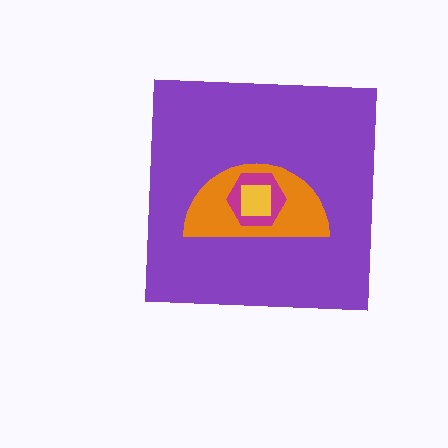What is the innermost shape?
The yellow square.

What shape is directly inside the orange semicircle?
The magenta hexagon.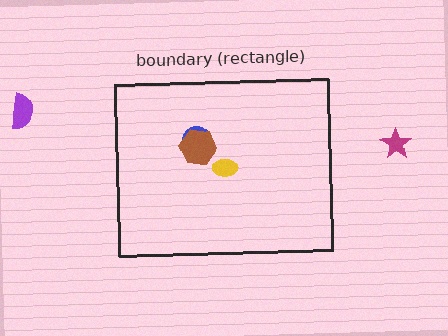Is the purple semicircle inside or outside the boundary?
Outside.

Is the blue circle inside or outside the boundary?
Inside.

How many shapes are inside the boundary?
3 inside, 2 outside.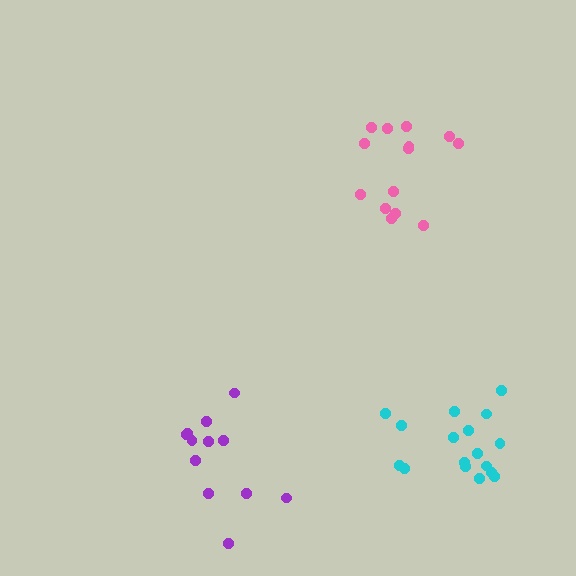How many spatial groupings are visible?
There are 3 spatial groupings.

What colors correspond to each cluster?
The clusters are colored: pink, cyan, purple.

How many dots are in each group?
Group 1: 14 dots, Group 2: 17 dots, Group 3: 12 dots (43 total).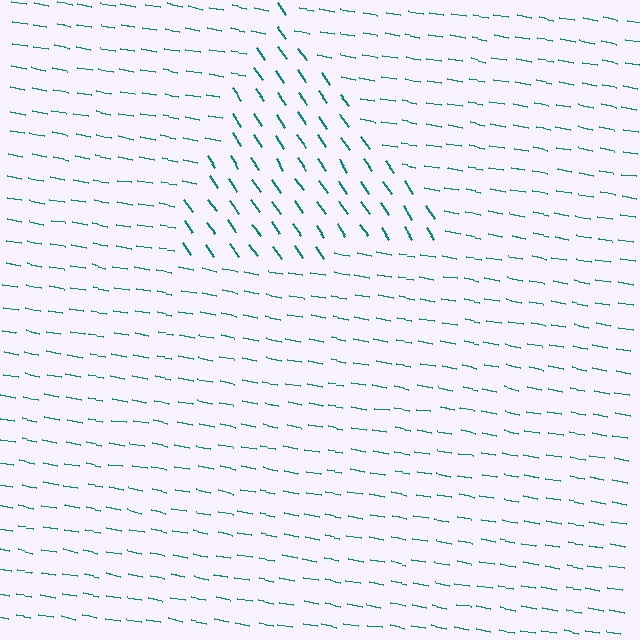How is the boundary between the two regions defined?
The boundary is defined purely by a change in line orientation (approximately 45 degrees difference). All lines are the same color and thickness.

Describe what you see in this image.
The image is filled with small teal line segments. A triangle region in the image has lines oriented differently from the surrounding lines, creating a visible texture boundary.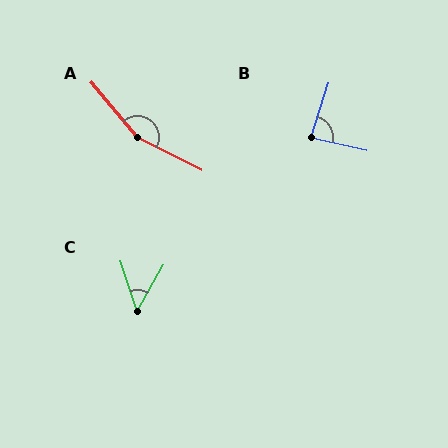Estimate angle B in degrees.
Approximately 84 degrees.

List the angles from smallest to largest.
C (48°), B (84°), A (157°).